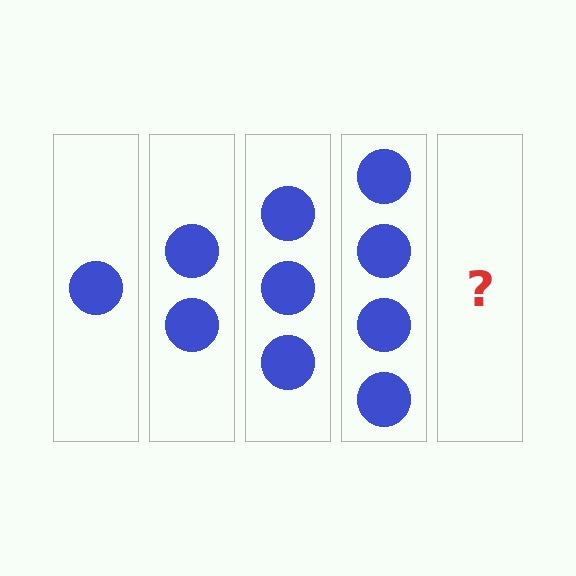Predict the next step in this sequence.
The next step is 5 circles.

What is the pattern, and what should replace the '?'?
The pattern is that each step adds one more circle. The '?' should be 5 circles.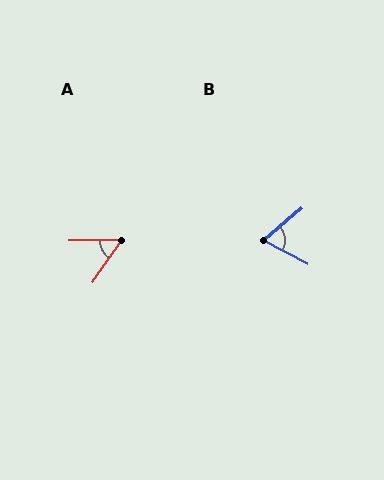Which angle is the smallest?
A, at approximately 55 degrees.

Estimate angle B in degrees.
Approximately 67 degrees.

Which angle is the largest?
B, at approximately 67 degrees.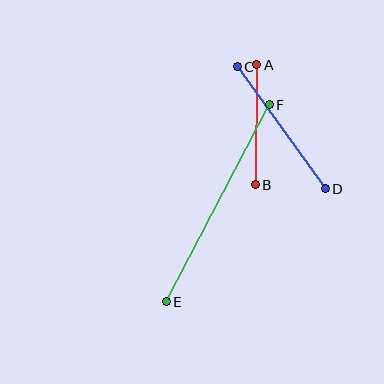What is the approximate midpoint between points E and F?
The midpoint is at approximately (218, 203) pixels.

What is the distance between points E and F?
The distance is approximately 222 pixels.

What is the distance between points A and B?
The distance is approximately 120 pixels.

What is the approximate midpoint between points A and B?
The midpoint is at approximately (256, 125) pixels.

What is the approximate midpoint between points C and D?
The midpoint is at approximately (281, 128) pixels.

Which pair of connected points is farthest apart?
Points E and F are farthest apart.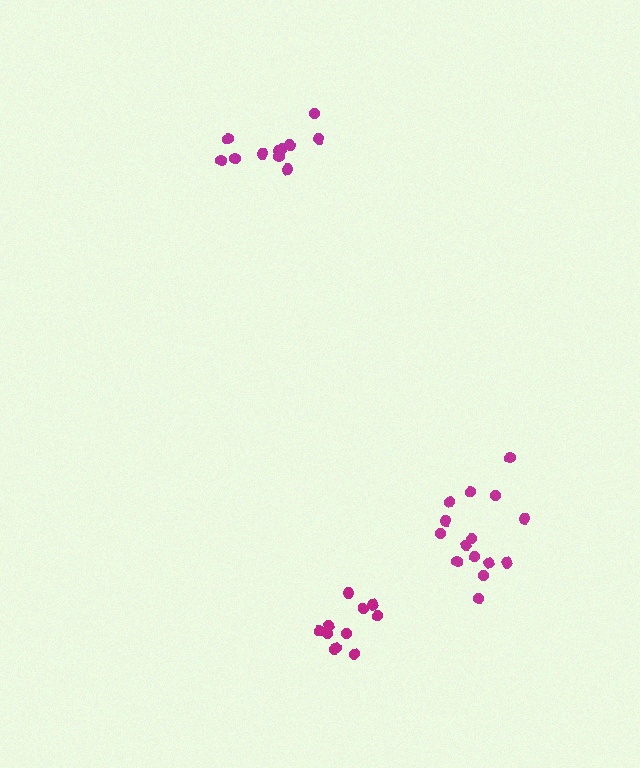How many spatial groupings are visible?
There are 3 spatial groupings.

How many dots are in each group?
Group 1: 15 dots, Group 2: 11 dots, Group 3: 11 dots (37 total).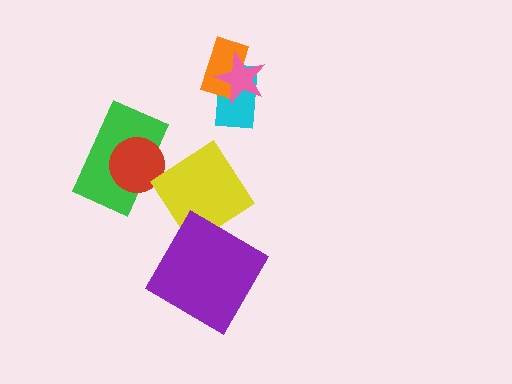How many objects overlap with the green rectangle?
1 object overlaps with the green rectangle.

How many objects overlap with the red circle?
1 object overlaps with the red circle.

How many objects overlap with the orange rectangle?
2 objects overlap with the orange rectangle.